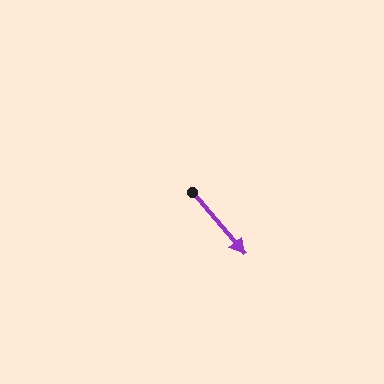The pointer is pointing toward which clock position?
Roughly 5 o'clock.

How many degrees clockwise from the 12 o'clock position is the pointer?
Approximately 140 degrees.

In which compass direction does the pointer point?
Southeast.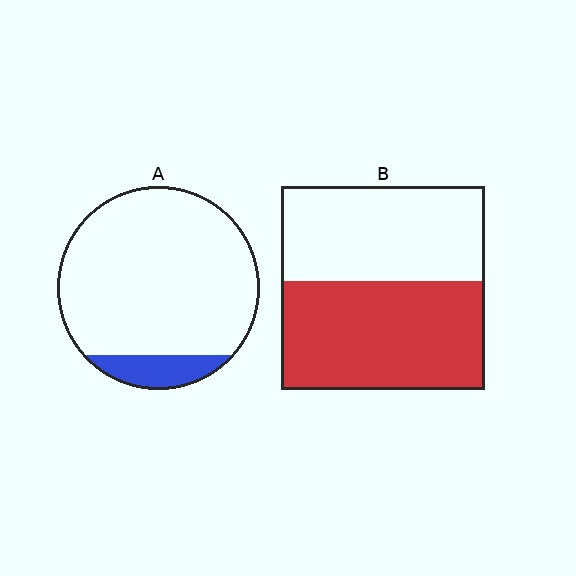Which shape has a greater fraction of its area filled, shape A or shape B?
Shape B.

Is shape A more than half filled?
No.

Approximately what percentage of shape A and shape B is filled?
A is approximately 10% and B is approximately 55%.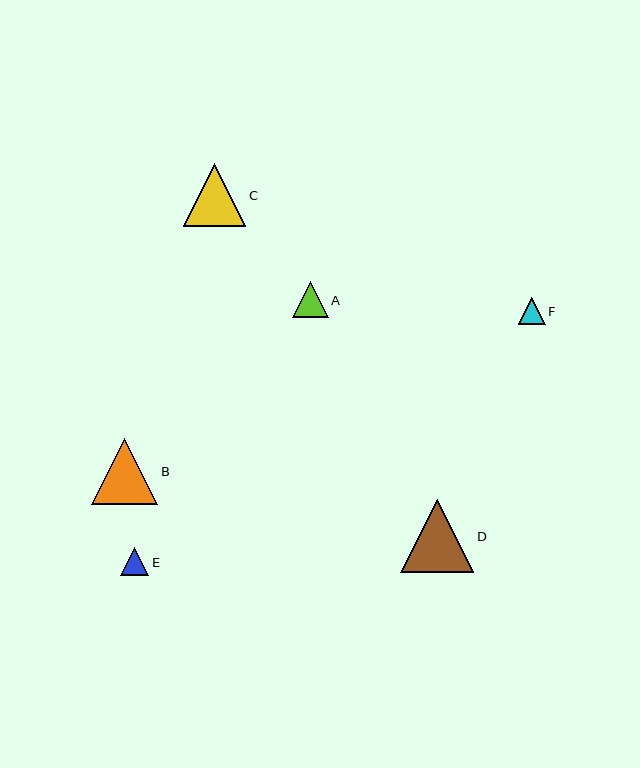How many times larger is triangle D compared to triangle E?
Triangle D is approximately 2.7 times the size of triangle E.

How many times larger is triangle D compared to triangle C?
Triangle D is approximately 1.2 times the size of triangle C.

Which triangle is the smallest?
Triangle F is the smallest with a size of approximately 27 pixels.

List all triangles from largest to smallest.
From largest to smallest: D, B, C, A, E, F.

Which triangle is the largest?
Triangle D is the largest with a size of approximately 73 pixels.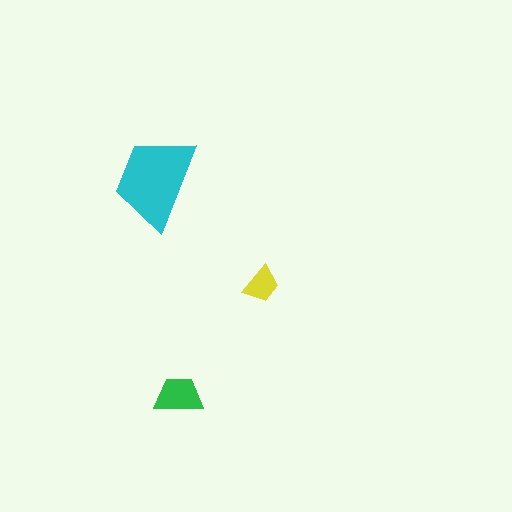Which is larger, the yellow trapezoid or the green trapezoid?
The green one.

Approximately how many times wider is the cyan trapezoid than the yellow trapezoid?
About 2.5 times wider.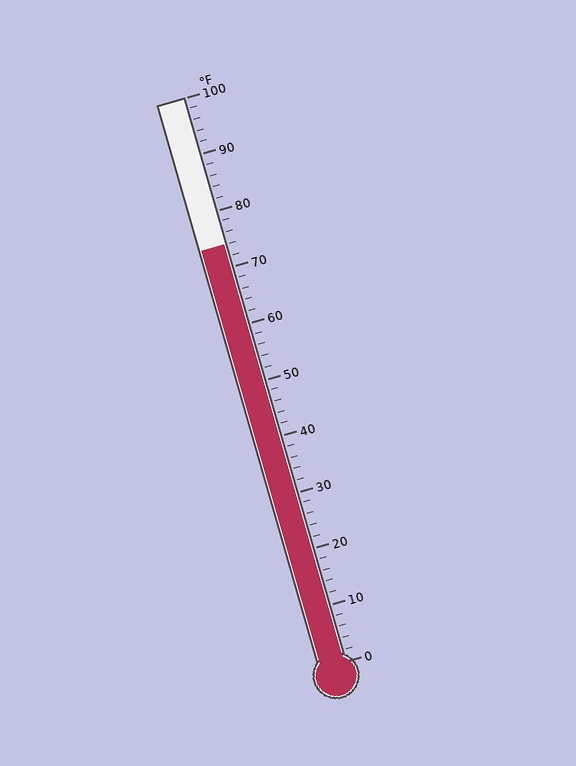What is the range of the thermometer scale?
The thermometer scale ranges from 0°F to 100°F.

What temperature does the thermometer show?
The thermometer shows approximately 74°F.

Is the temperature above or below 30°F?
The temperature is above 30°F.